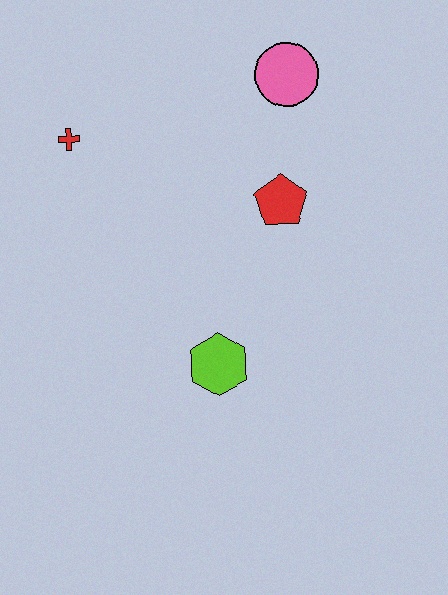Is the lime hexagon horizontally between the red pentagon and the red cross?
Yes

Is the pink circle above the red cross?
Yes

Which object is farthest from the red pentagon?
The red cross is farthest from the red pentagon.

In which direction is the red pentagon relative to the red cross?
The red pentagon is to the right of the red cross.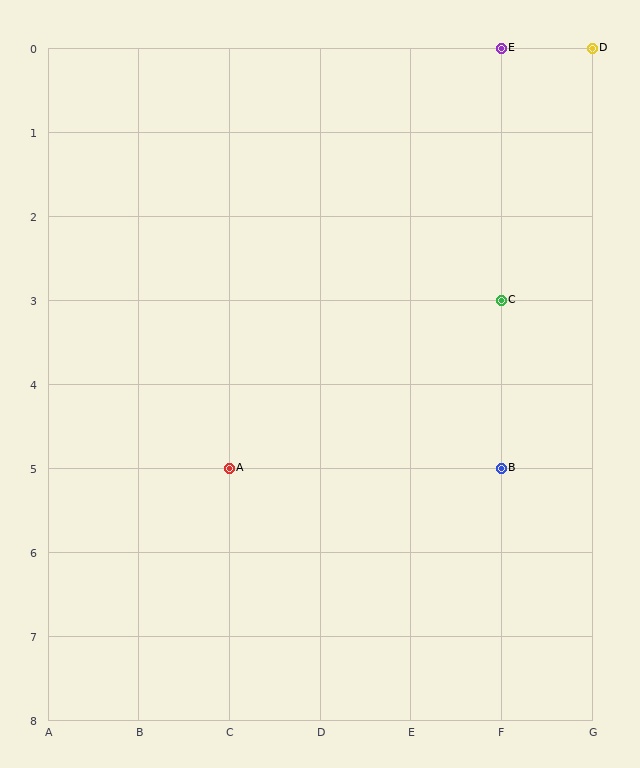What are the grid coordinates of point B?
Point B is at grid coordinates (F, 5).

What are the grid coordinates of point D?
Point D is at grid coordinates (G, 0).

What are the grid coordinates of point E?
Point E is at grid coordinates (F, 0).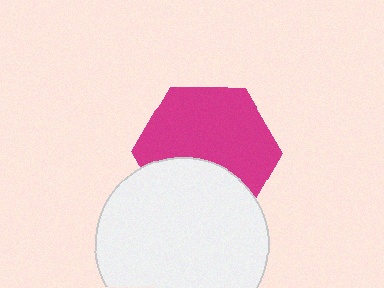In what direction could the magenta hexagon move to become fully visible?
The magenta hexagon could move up. That would shift it out from behind the white circle entirely.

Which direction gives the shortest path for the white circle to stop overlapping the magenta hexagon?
Moving down gives the shortest separation.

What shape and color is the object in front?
The object in front is a white circle.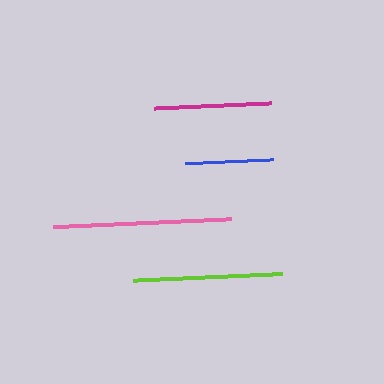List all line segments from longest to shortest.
From longest to shortest: pink, lime, magenta, blue.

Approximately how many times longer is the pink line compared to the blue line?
The pink line is approximately 2.0 times the length of the blue line.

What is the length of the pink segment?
The pink segment is approximately 178 pixels long.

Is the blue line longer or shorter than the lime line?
The lime line is longer than the blue line.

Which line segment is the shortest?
The blue line is the shortest at approximately 88 pixels.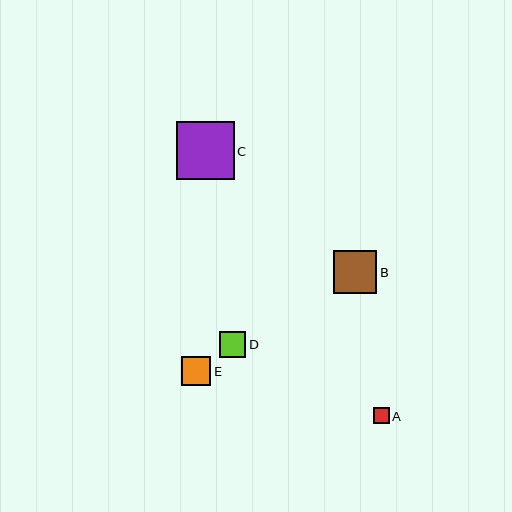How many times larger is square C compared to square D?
Square C is approximately 2.2 times the size of square D.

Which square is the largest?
Square C is the largest with a size of approximately 58 pixels.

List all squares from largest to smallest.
From largest to smallest: C, B, E, D, A.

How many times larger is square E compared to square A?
Square E is approximately 1.8 times the size of square A.